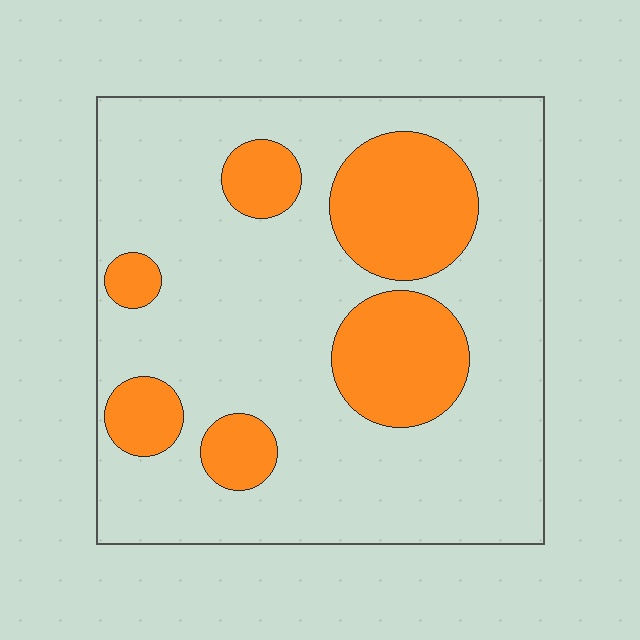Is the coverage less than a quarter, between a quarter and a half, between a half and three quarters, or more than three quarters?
Less than a quarter.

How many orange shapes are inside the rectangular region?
6.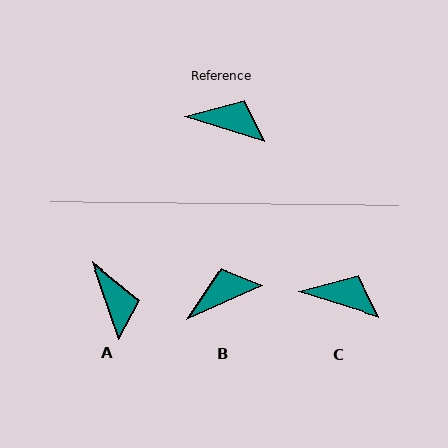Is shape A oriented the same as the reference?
No, it is off by about 53 degrees.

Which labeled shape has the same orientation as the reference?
C.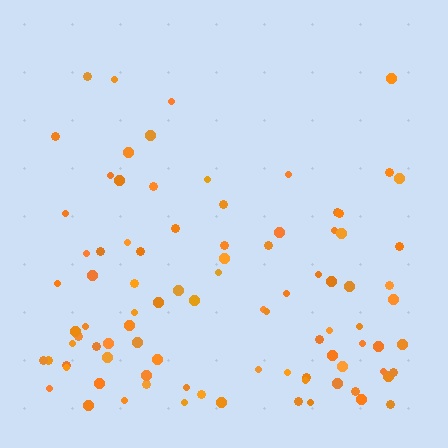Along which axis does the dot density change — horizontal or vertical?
Vertical.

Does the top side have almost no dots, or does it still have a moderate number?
Still a moderate number, just noticeably fewer than the bottom.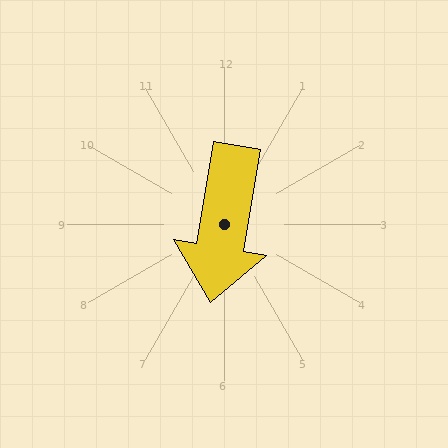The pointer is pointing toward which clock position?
Roughly 6 o'clock.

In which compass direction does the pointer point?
South.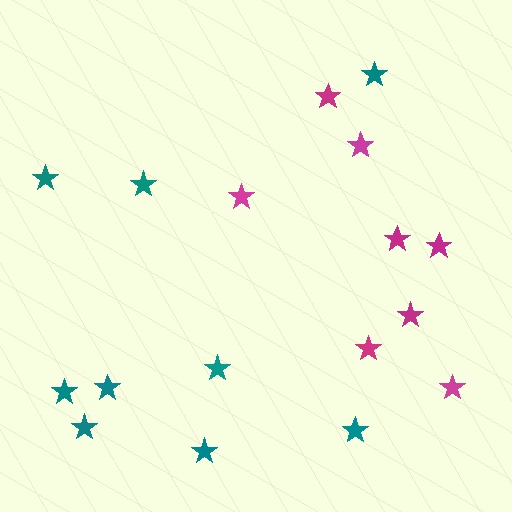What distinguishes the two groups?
There are 2 groups: one group of teal stars (9) and one group of magenta stars (8).